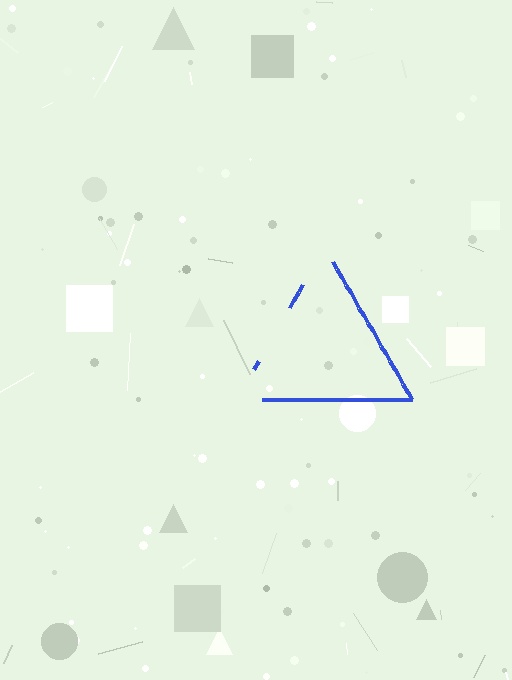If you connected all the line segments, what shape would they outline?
They would outline a triangle.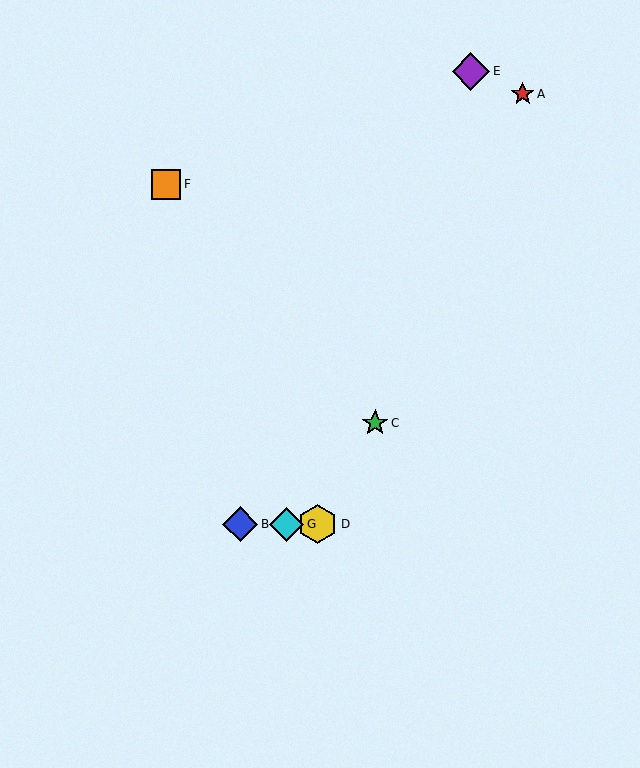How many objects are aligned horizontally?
3 objects (B, D, G) are aligned horizontally.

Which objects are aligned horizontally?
Objects B, D, G are aligned horizontally.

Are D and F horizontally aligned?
No, D is at y≈524 and F is at y≈184.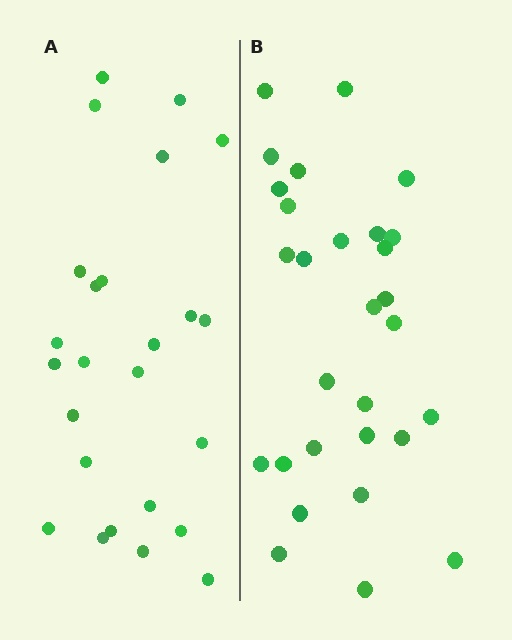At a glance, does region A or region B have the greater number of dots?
Region B (the right region) has more dots.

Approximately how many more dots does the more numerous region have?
Region B has about 4 more dots than region A.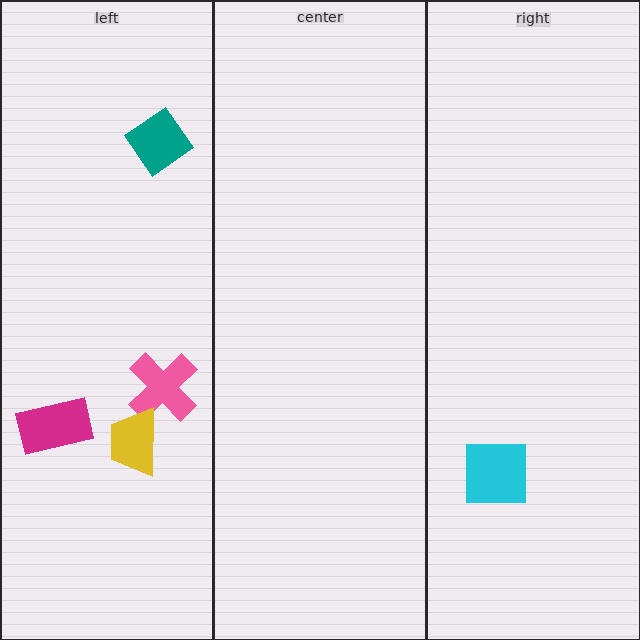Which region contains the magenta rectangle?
The left region.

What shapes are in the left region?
The magenta rectangle, the teal diamond, the pink cross, the yellow trapezoid.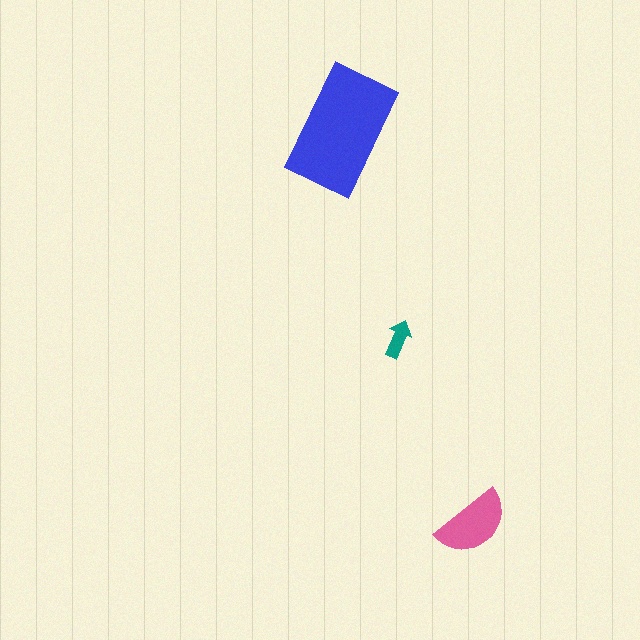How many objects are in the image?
There are 3 objects in the image.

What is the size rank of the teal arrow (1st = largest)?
3rd.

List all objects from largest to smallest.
The blue rectangle, the pink semicircle, the teal arrow.